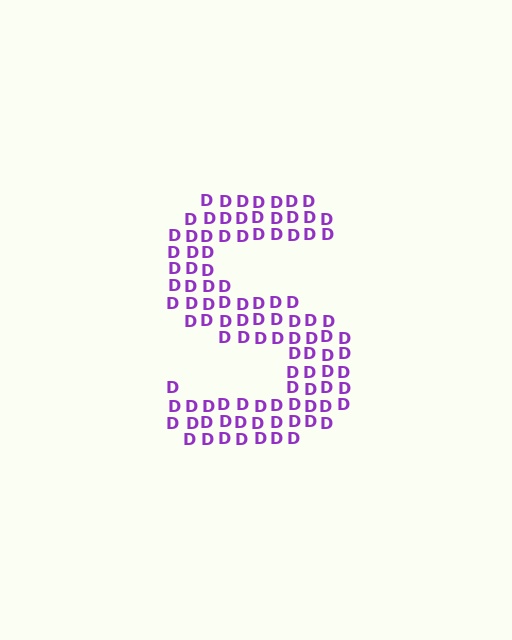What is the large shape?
The large shape is the letter S.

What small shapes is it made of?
It is made of small letter D's.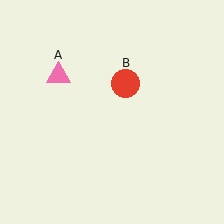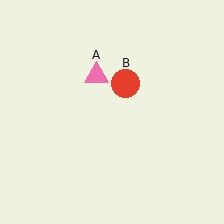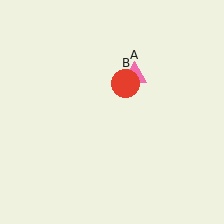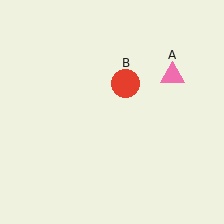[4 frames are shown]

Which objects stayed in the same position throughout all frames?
Red circle (object B) remained stationary.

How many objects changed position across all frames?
1 object changed position: pink triangle (object A).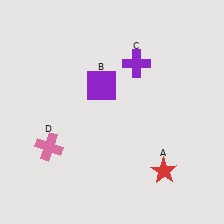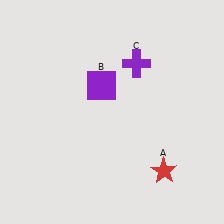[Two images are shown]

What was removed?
The pink cross (D) was removed in Image 2.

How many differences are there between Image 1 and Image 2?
There is 1 difference between the two images.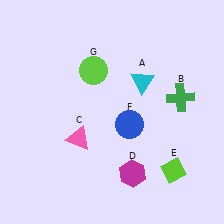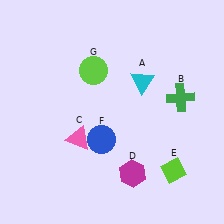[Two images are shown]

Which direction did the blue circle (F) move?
The blue circle (F) moved left.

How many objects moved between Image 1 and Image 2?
1 object moved between the two images.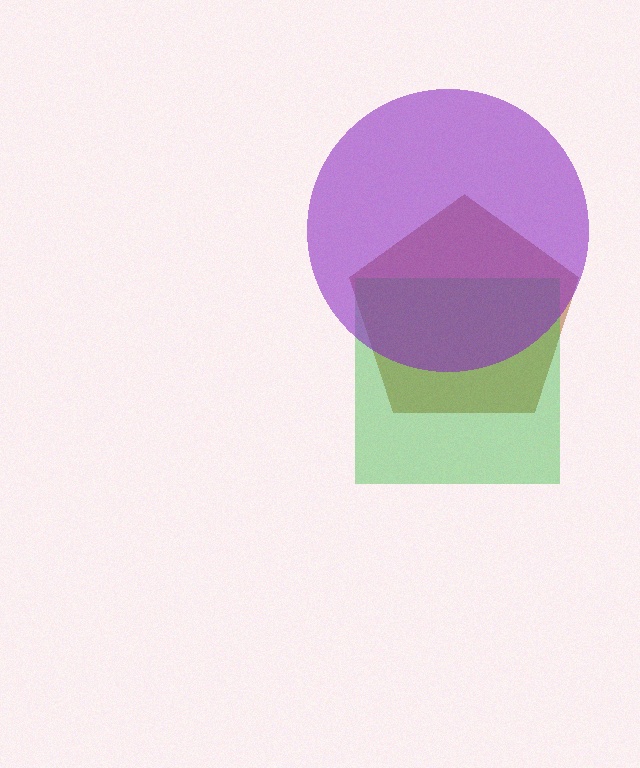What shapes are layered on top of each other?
The layered shapes are: a brown pentagon, a green square, a purple circle.